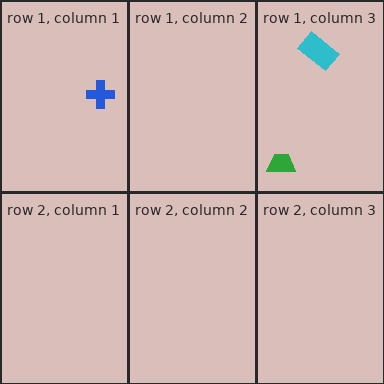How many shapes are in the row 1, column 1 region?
1.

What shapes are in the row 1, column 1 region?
The blue cross.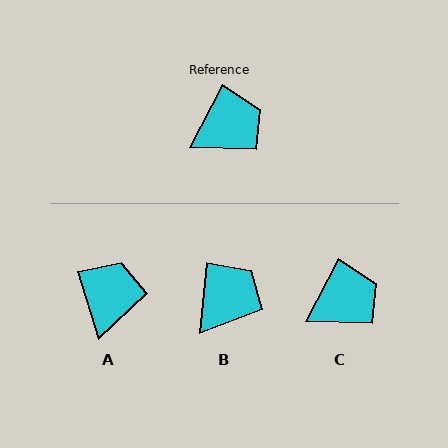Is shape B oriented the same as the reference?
No, it is off by about 22 degrees.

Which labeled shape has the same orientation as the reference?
C.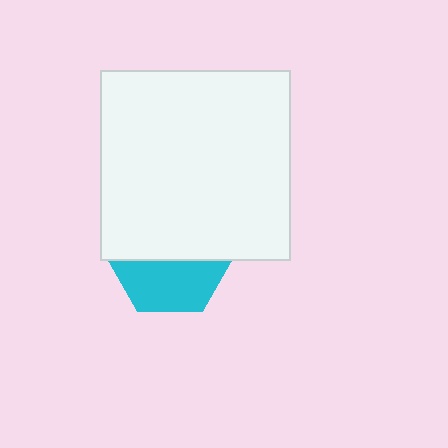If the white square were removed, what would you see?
You would see the complete cyan hexagon.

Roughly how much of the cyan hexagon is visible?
A small part of it is visible (roughly 43%).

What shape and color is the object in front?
The object in front is a white square.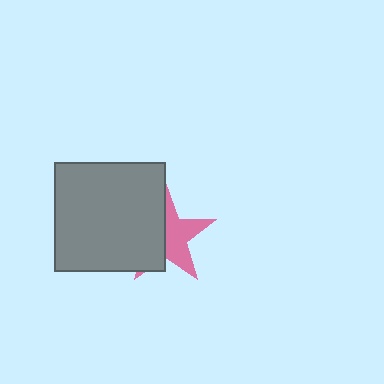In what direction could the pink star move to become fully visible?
The pink star could move right. That would shift it out from behind the gray rectangle entirely.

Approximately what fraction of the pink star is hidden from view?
Roughly 48% of the pink star is hidden behind the gray rectangle.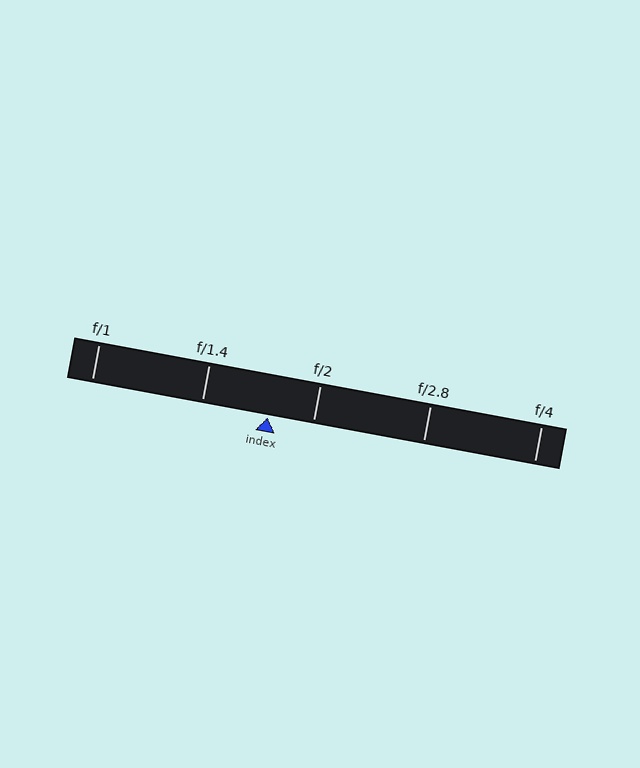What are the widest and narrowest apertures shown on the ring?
The widest aperture shown is f/1 and the narrowest is f/4.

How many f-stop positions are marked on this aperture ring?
There are 5 f-stop positions marked.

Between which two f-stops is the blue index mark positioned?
The index mark is between f/1.4 and f/2.